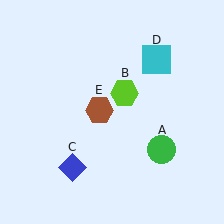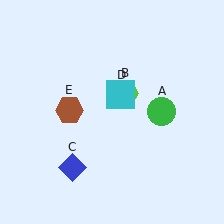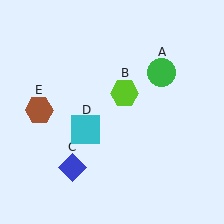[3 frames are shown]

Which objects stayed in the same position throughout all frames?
Lime hexagon (object B) and blue diamond (object C) remained stationary.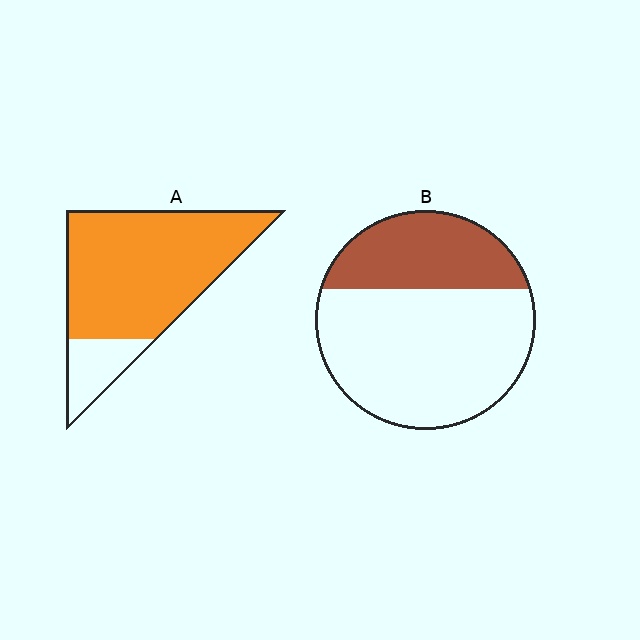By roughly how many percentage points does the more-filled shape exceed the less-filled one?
By roughly 50 percentage points (A over B).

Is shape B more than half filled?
No.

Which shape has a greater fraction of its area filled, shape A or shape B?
Shape A.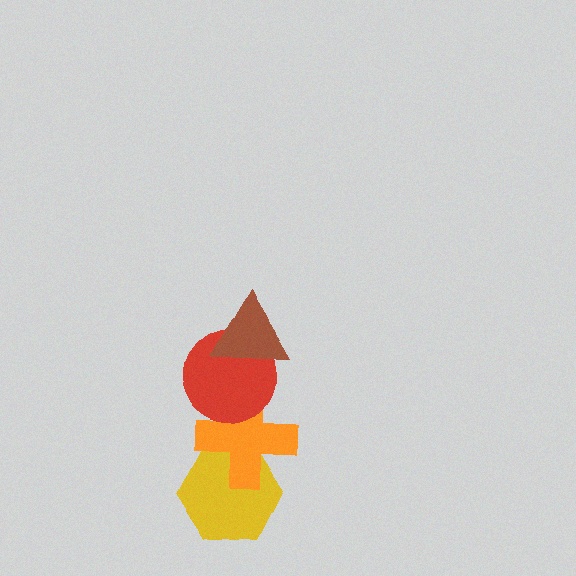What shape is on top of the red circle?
The brown triangle is on top of the red circle.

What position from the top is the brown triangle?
The brown triangle is 1st from the top.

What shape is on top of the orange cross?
The red circle is on top of the orange cross.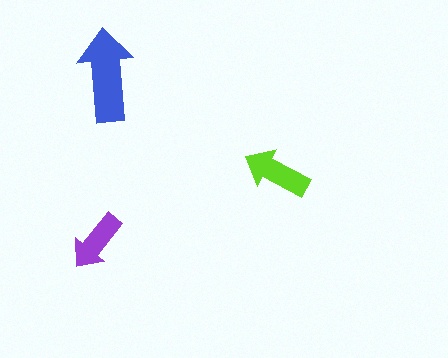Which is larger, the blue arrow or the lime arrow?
The blue one.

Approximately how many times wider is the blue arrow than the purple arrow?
About 1.5 times wider.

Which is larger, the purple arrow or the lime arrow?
The lime one.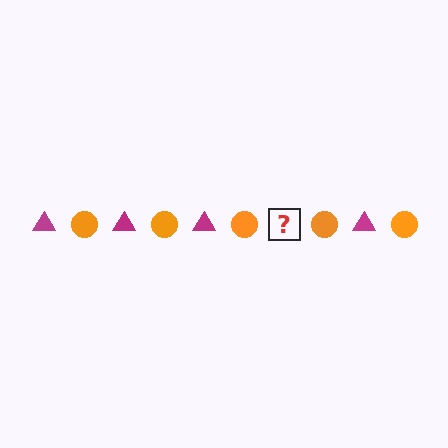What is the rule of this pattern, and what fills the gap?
The rule is that the pattern alternates between magenta triangle and orange circle. The gap should be filled with a magenta triangle.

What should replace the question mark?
The question mark should be replaced with a magenta triangle.